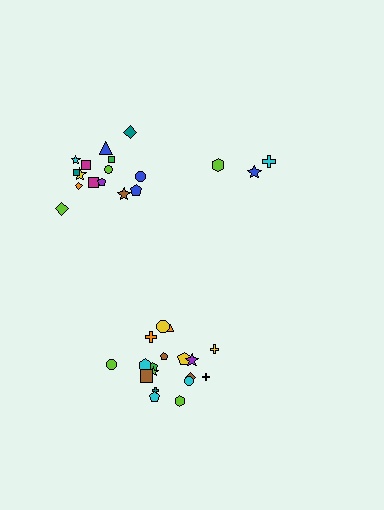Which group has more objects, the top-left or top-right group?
The top-left group.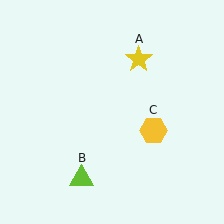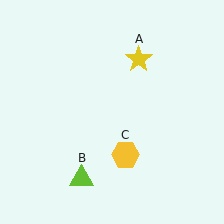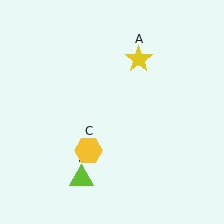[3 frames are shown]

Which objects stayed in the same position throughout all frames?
Yellow star (object A) and lime triangle (object B) remained stationary.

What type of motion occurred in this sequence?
The yellow hexagon (object C) rotated clockwise around the center of the scene.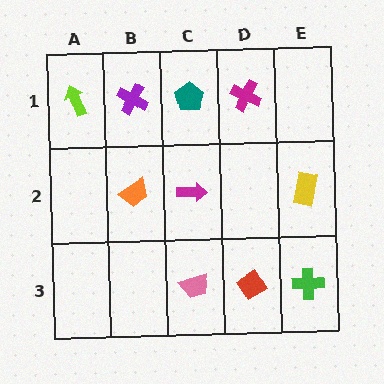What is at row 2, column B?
An orange trapezoid.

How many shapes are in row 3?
3 shapes.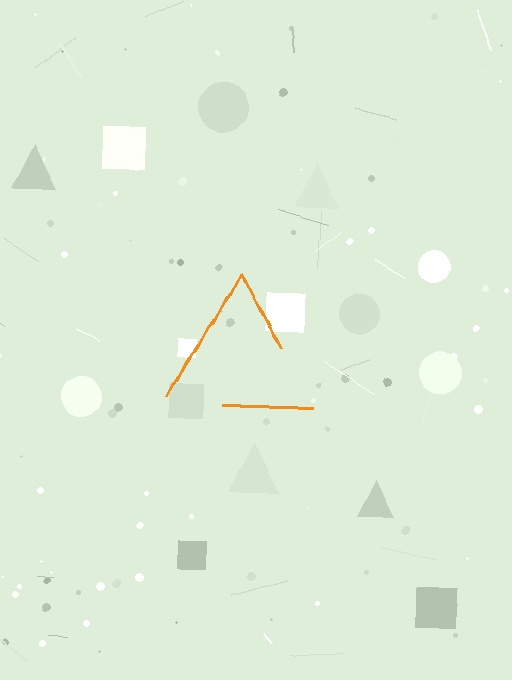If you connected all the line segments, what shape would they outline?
They would outline a triangle.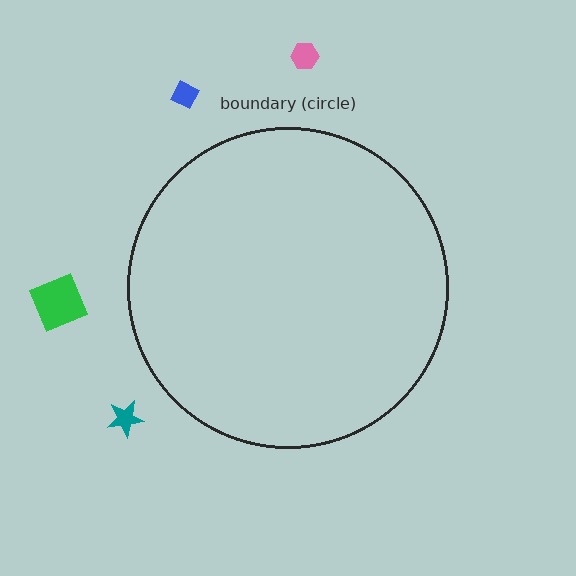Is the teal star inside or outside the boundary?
Outside.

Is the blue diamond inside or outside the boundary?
Outside.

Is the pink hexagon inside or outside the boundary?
Outside.